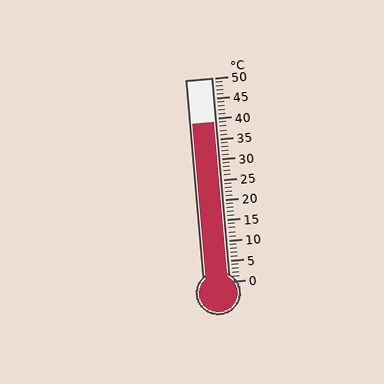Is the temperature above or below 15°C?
The temperature is above 15°C.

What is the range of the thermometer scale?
The thermometer scale ranges from 0°C to 50°C.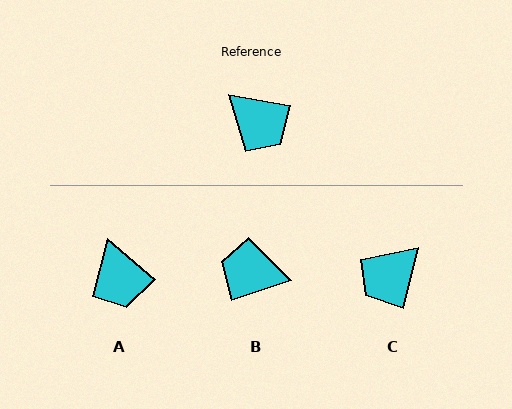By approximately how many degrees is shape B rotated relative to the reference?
Approximately 151 degrees clockwise.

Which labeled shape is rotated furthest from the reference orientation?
B, about 151 degrees away.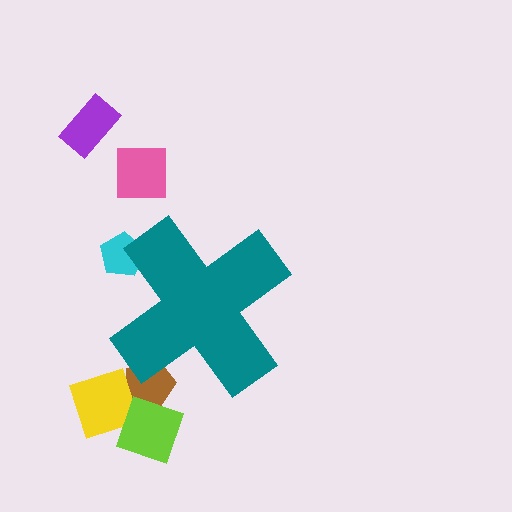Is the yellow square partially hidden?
No, the yellow square is fully visible.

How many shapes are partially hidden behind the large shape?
2 shapes are partially hidden.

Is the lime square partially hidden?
No, the lime square is fully visible.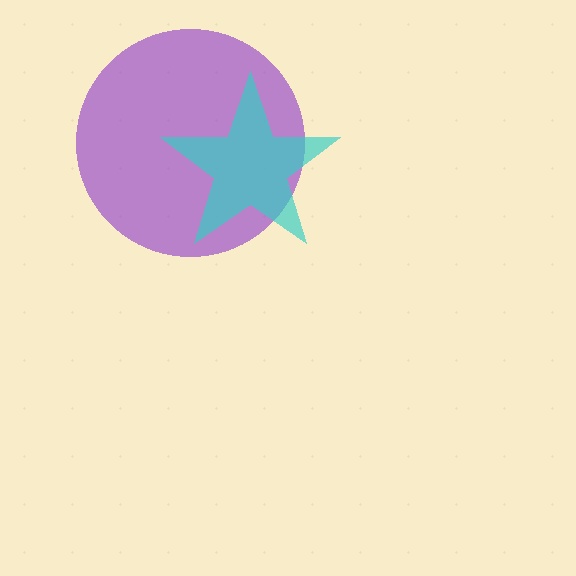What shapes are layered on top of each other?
The layered shapes are: a purple circle, a cyan star.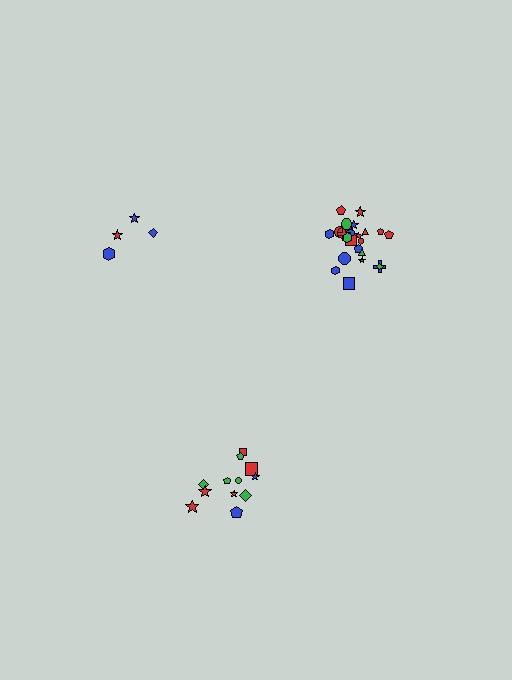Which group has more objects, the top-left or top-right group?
The top-right group.